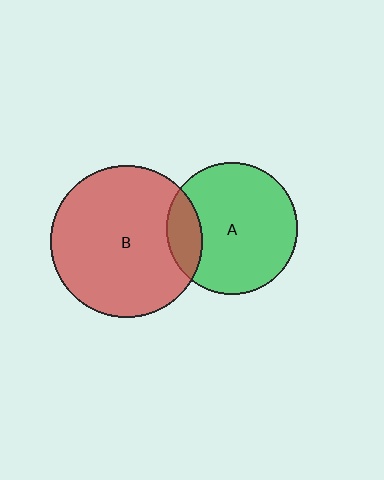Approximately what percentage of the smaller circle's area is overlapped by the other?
Approximately 15%.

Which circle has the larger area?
Circle B (red).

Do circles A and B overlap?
Yes.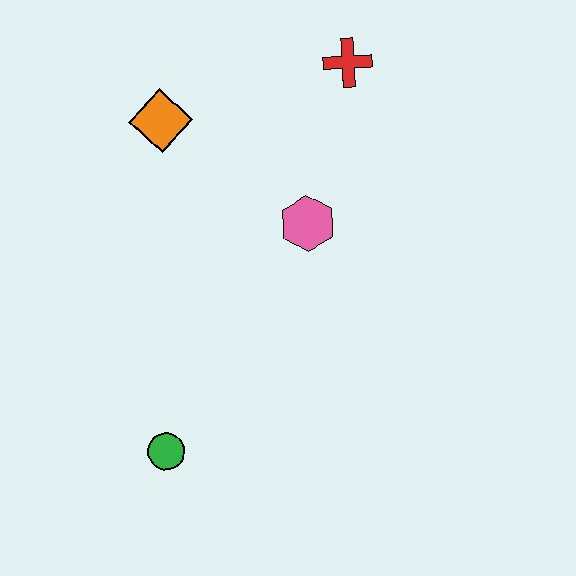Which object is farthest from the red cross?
The green circle is farthest from the red cross.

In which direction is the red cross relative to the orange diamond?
The red cross is to the right of the orange diamond.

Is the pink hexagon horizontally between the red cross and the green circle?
Yes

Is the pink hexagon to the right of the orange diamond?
Yes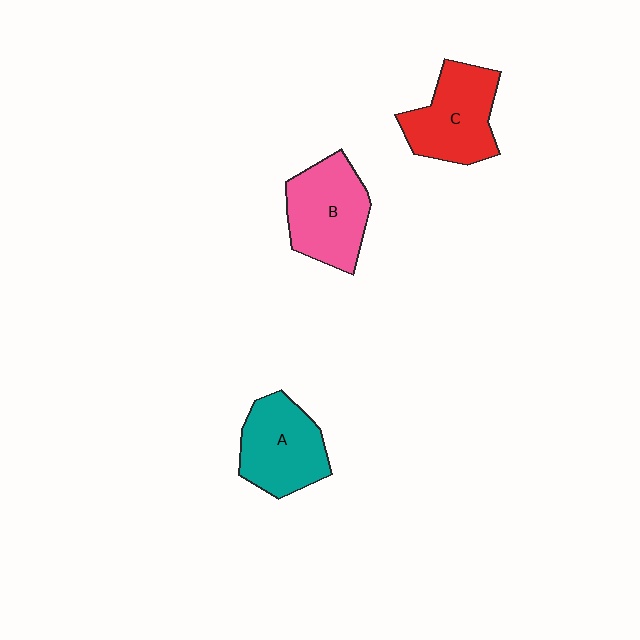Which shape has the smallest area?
Shape A (teal).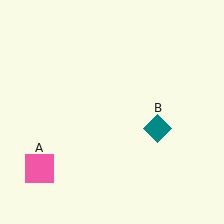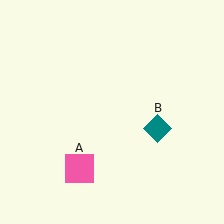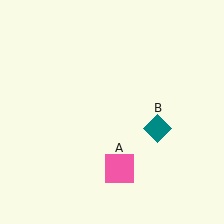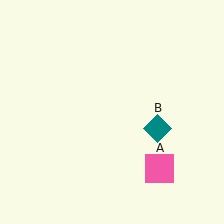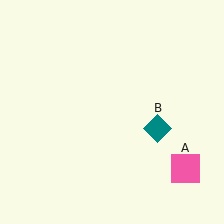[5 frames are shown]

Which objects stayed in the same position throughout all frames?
Teal diamond (object B) remained stationary.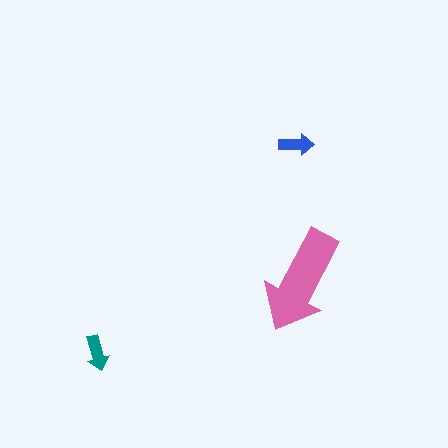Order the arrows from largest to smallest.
the pink one, the teal one, the blue one.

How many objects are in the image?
There are 3 objects in the image.